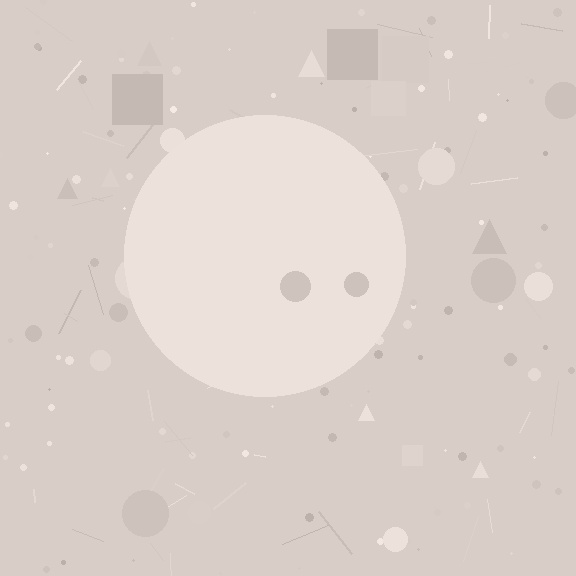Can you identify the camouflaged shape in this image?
The camouflaged shape is a circle.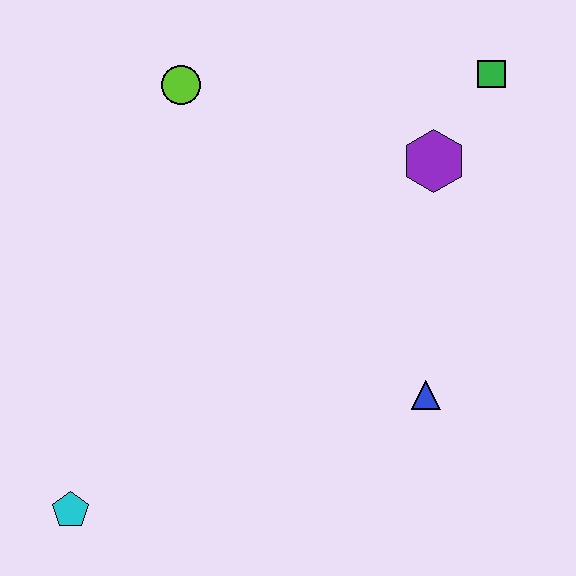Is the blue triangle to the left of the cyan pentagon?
No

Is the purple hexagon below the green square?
Yes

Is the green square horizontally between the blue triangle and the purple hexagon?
No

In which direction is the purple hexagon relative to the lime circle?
The purple hexagon is to the right of the lime circle.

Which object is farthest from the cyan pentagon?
The green square is farthest from the cyan pentagon.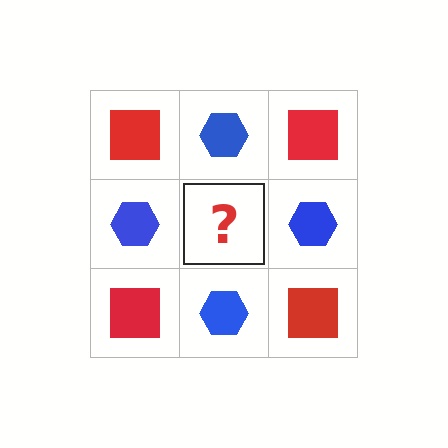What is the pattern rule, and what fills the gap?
The rule is that it alternates red square and blue hexagon in a checkerboard pattern. The gap should be filled with a red square.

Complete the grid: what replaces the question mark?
The question mark should be replaced with a red square.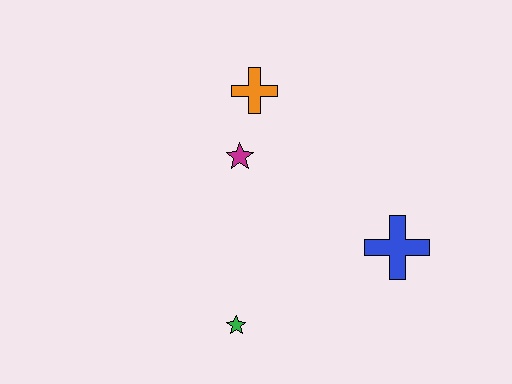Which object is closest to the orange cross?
The magenta star is closest to the orange cross.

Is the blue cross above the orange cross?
No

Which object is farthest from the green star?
The orange cross is farthest from the green star.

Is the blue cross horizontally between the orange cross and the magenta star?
No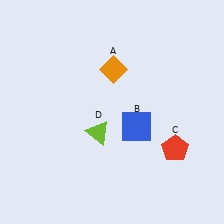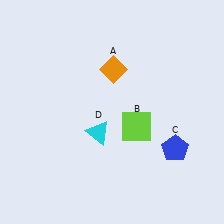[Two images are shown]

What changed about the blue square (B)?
In Image 1, B is blue. In Image 2, it changed to lime.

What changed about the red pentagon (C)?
In Image 1, C is red. In Image 2, it changed to blue.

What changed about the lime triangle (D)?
In Image 1, D is lime. In Image 2, it changed to cyan.